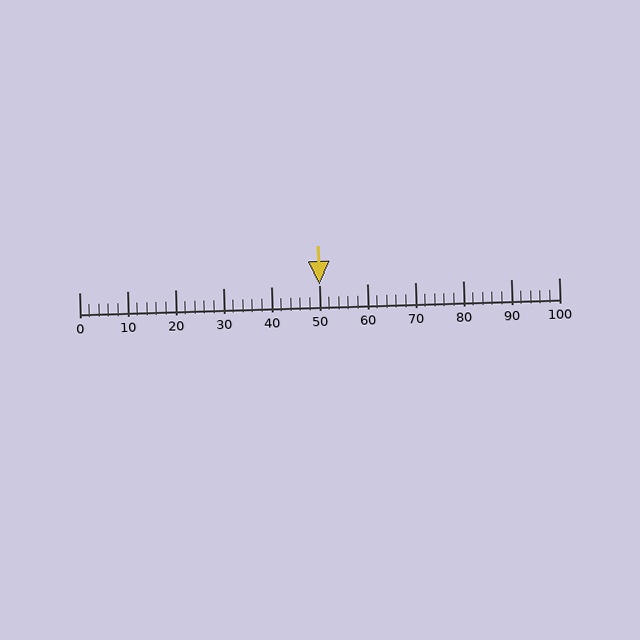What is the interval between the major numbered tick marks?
The major tick marks are spaced 10 units apart.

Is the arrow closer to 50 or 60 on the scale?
The arrow is closer to 50.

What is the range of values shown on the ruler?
The ruler shows values from 0 to 100.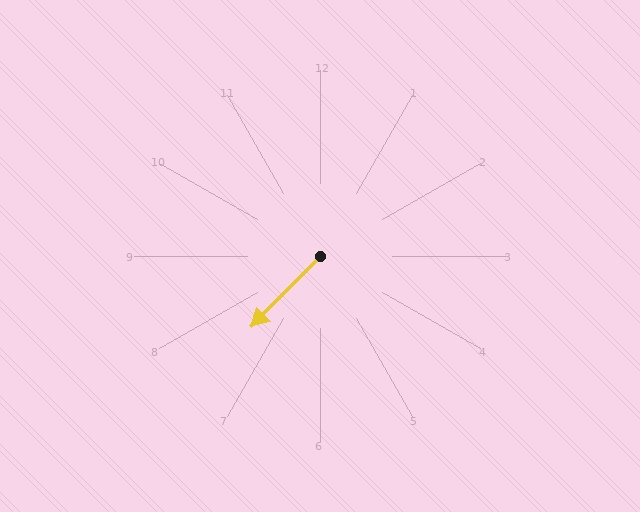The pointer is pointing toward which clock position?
Roughly 7 o'clock.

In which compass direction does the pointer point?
Southwest.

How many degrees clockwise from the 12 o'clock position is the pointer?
Approximately 224 degrees.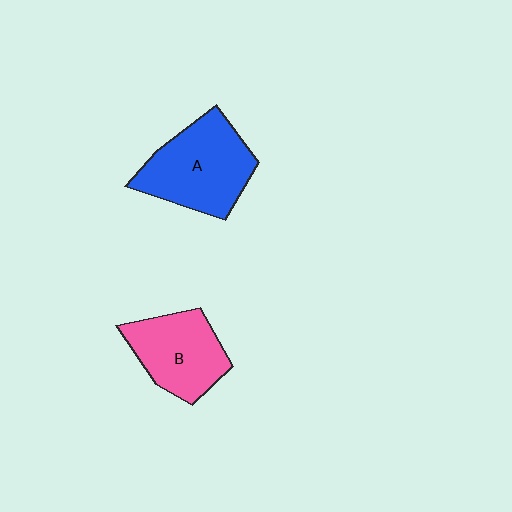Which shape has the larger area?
Shape A (blue).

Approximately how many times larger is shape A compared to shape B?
Approximately 1.3 times.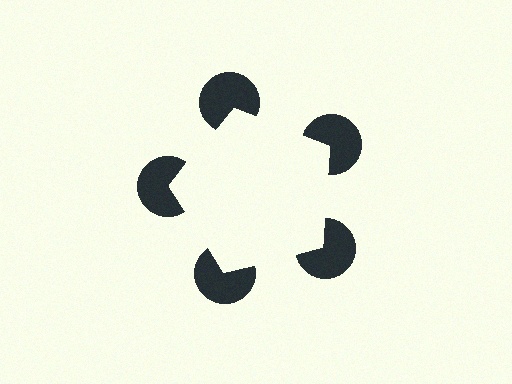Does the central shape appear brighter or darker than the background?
It typically appears slightly brighter than the background, even though no actual brightness change is drawn.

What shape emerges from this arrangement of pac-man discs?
An illusory pentagon — its edges are inferred from the aligned wedge cuts in the pac-man discs, not physically drawn.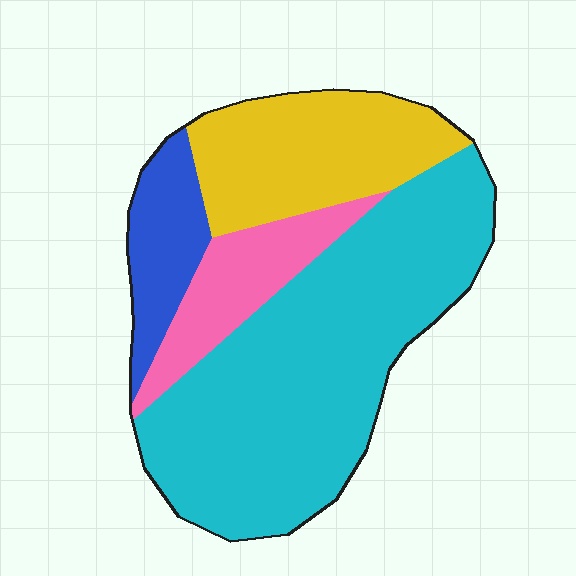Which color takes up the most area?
Cyan, at roughly 55%.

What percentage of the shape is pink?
Pink covers around 15% of the shape.